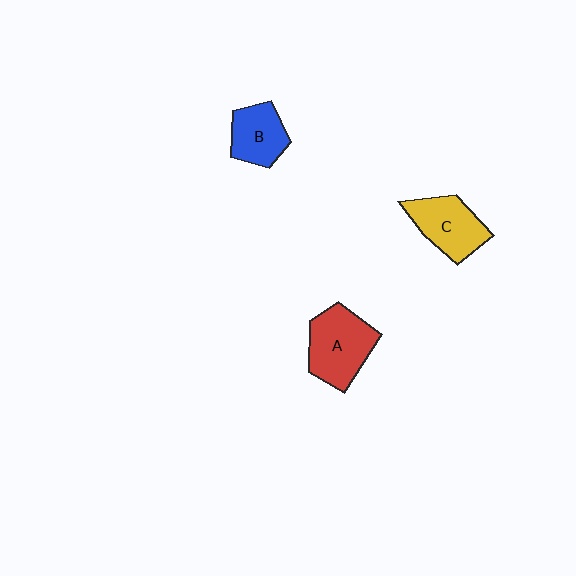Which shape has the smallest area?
Shape B (blue).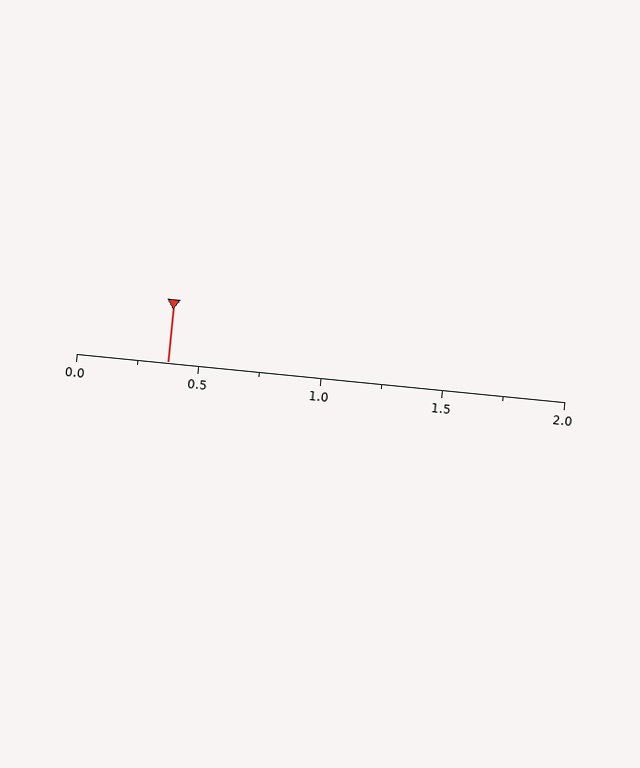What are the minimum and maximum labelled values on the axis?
The axis runs from 0.0 to 2.0.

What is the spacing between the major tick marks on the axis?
The major ticks are spaced 0.5 apart.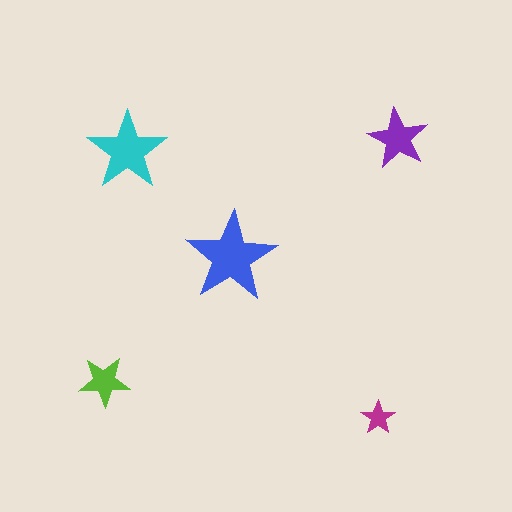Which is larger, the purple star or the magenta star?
The purple one.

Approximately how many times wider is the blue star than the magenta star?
About 2.5 times wider.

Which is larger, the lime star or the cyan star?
The cyan one.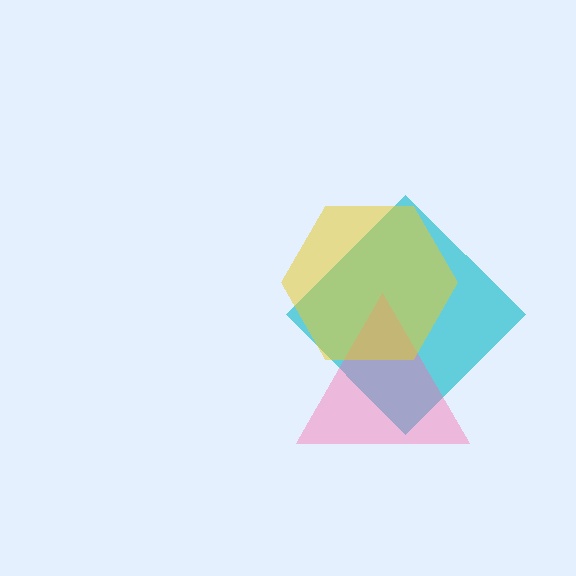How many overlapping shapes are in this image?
There are 3 overlapping shapes in the image.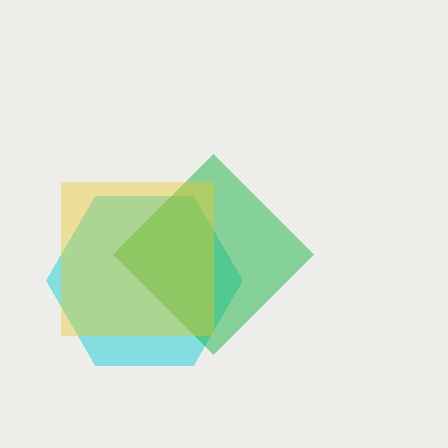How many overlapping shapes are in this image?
There are 3 overlapping shapes in the image.